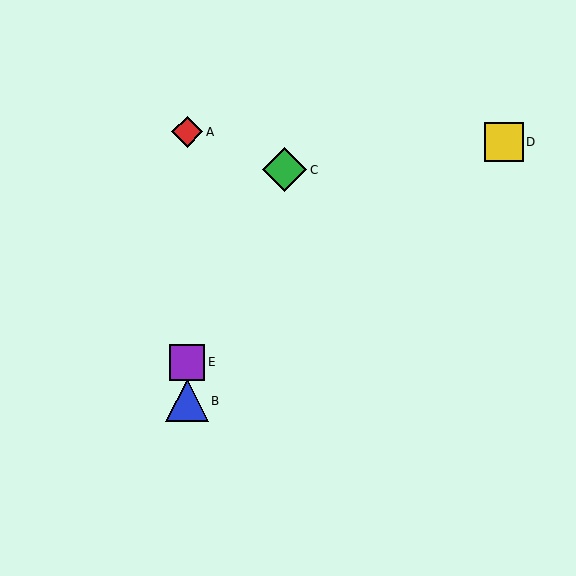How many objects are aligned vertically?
3 objects (A, B, E) are aligned vertically.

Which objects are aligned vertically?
Objects A, B, E are aligned vertically.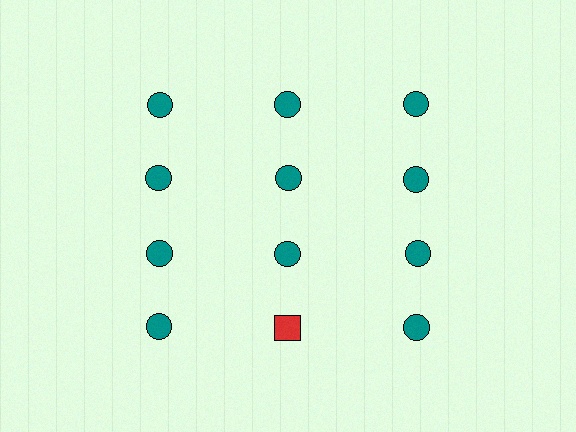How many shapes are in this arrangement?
There are 12 shapes arranged in a grid pattern.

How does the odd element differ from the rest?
It differs in both color (red instead of teal) and shape (square instead of circle).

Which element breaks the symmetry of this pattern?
The red square in the fourth row, second from left column breaks the symmetry. All other shapes are teal circles.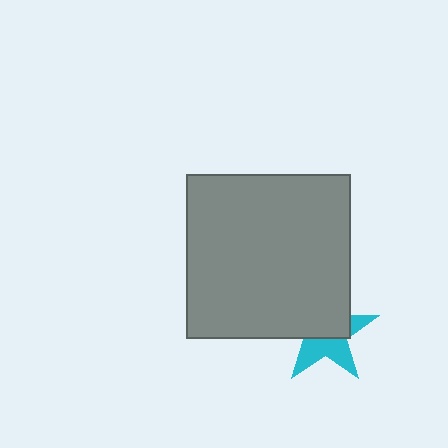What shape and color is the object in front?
The object in front is a gray square.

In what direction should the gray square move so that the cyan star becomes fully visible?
The gray square should move up. That is the shortest direction to clear the overlap and leave the cyan star fully visible.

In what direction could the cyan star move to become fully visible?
The cyan star could move down. That would shift it out from behind the gray square entirely.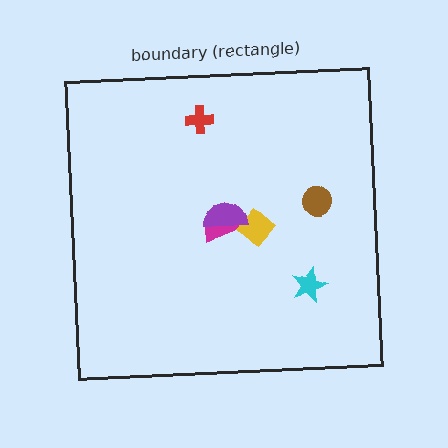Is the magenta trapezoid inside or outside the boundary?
Inside.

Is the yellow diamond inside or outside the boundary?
Inside.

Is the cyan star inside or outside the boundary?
Inside.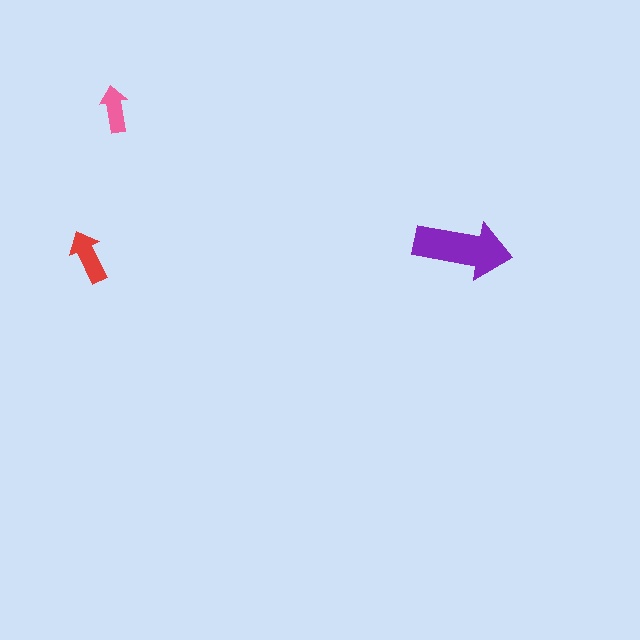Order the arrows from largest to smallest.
the purple one, the red one, the pink one.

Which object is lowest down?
The red arrow is bottommost.